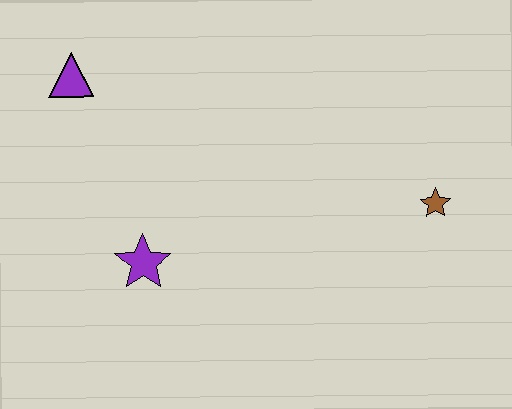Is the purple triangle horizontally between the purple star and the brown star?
No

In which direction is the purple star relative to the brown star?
The purple star is to the left of the brown star.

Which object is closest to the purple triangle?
The purple star is closest to the purple triangle.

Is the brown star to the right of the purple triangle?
Yes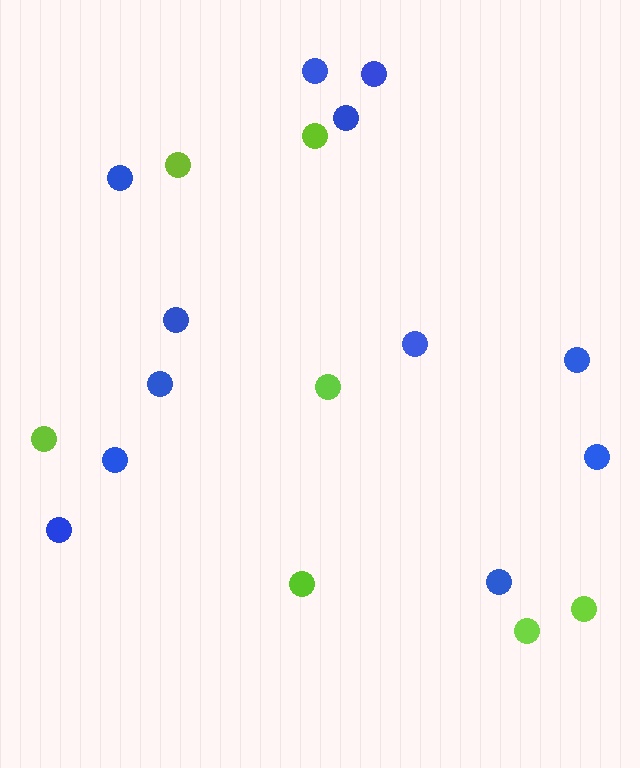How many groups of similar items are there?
There are 2 groups: one group of blue circles (12) and one group of lime circles (7).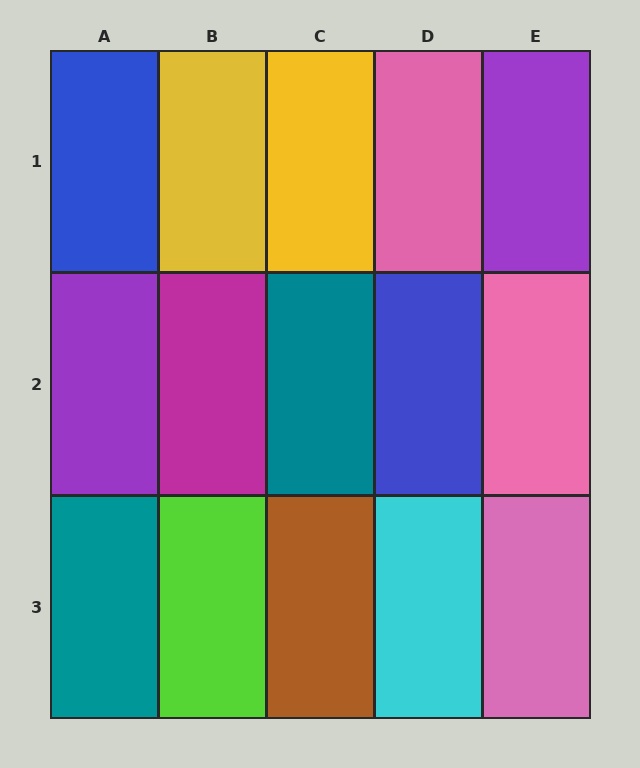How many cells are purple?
2 cells are purple.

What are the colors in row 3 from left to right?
Teal, lime, brown, cyan, pink.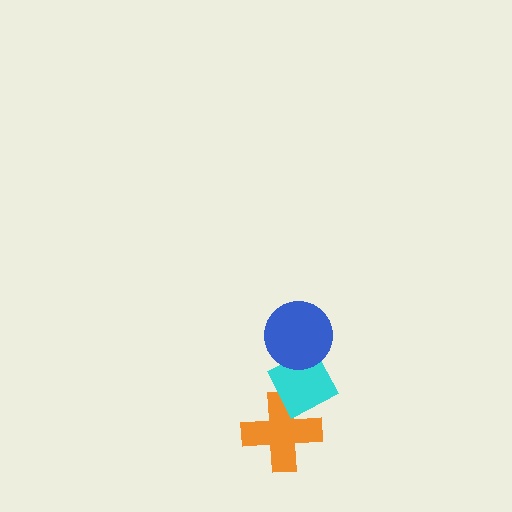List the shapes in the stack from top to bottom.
From top to bottom: the blue circle, the cyan diamond, the orange cross.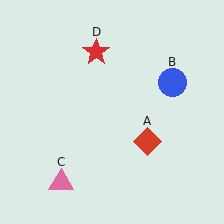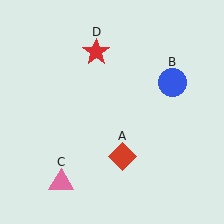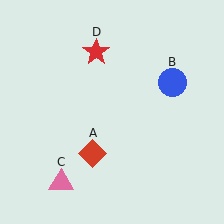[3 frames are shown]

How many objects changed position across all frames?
1 object changed position: red diamond (object A).